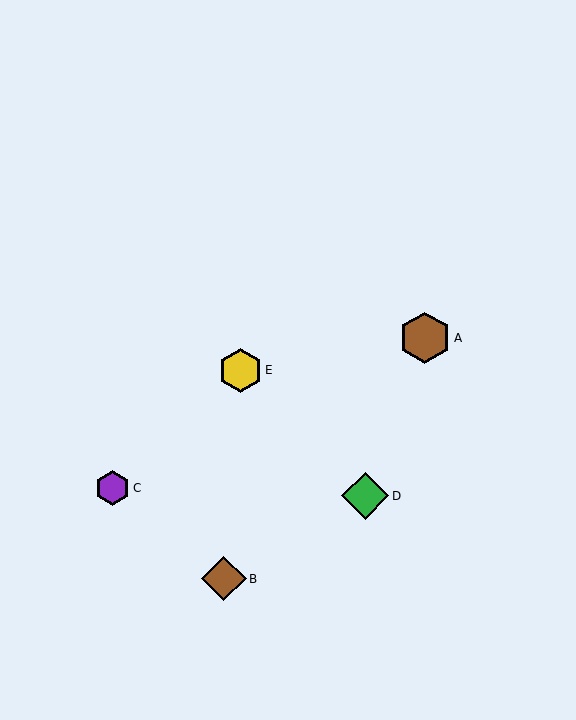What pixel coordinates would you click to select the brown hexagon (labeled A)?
Click at (425, 338) to select the brown hexagon A.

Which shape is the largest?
The brown hexagon (labeled A) is the largest.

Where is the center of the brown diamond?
The center of the brown diamond is at (224, 579).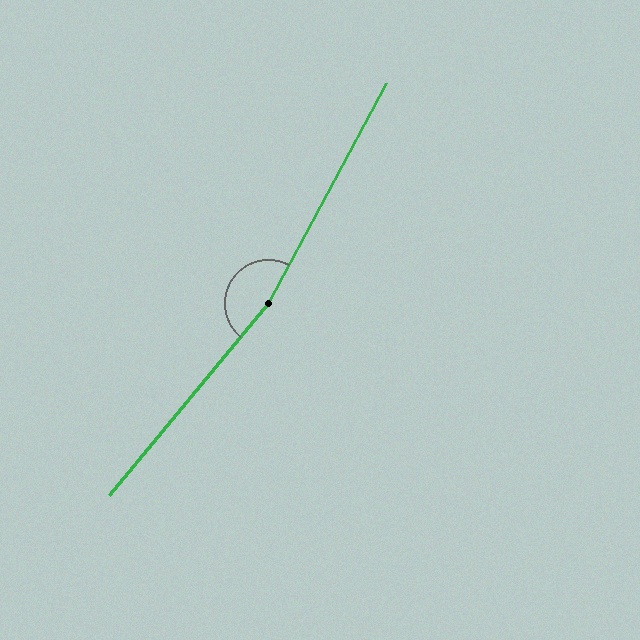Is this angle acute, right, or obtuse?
It is obtuse.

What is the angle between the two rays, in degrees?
Approximately 169 degrees.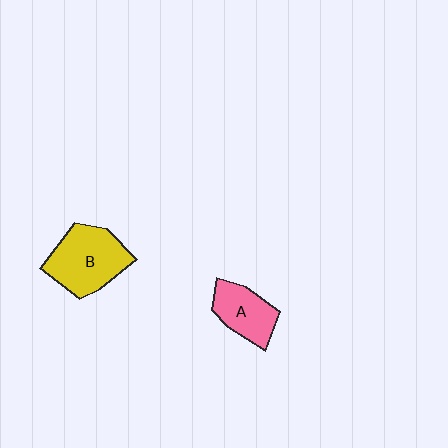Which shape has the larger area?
Shape B (yellow).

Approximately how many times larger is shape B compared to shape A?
Approximately 1.5 times.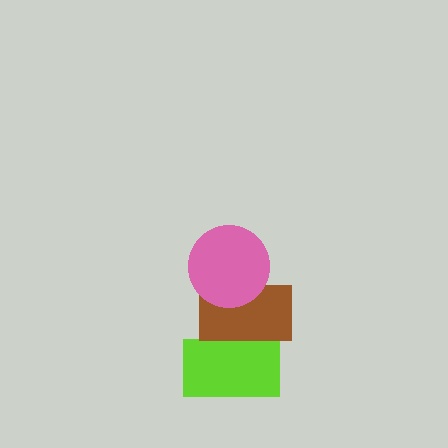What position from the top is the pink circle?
The pink circle is 1st from the top.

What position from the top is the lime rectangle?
The lime rectangle is 3rd from the top.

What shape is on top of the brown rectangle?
The pink circle is on top of the brown rectangle.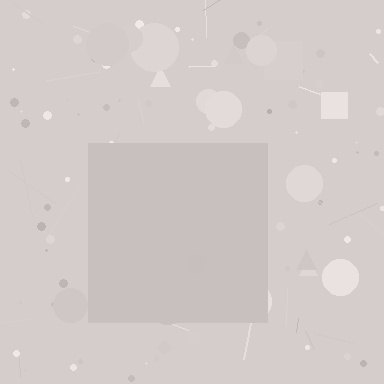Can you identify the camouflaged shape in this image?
The camouflaged shape is a square.